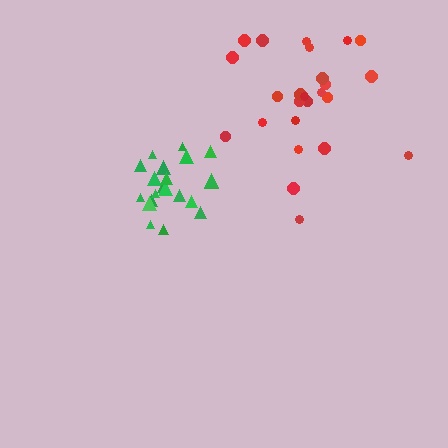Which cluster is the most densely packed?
Green.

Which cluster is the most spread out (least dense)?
Red.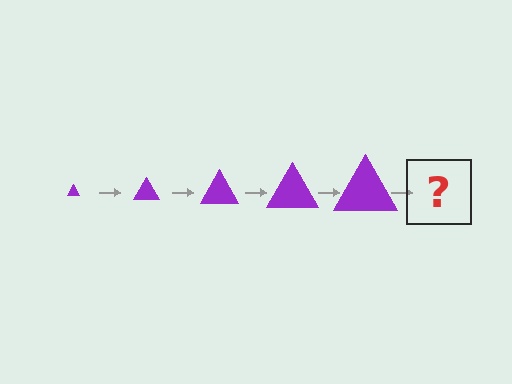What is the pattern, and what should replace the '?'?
The pattern is that the triangle gets progressively larger each step. The '?' should be a purple triangle, larger than the previous one.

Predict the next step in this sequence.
The next step is a purple triangle, larger than the previous one.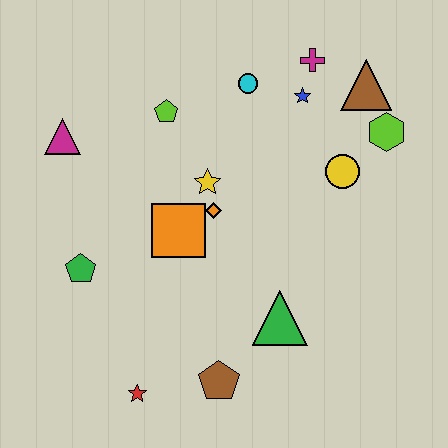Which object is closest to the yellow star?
The orange diamond is closest to the yellow star.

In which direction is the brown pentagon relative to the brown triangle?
The brown pentagon is below the brown triangle.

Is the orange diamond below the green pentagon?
No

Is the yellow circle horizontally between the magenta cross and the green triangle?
No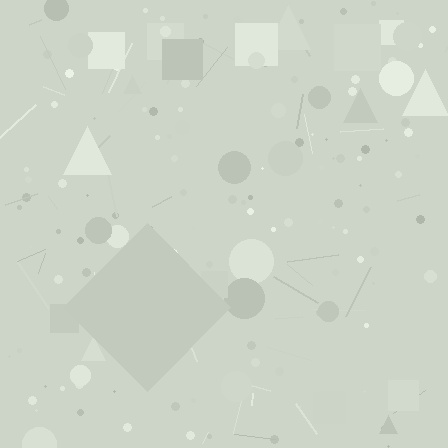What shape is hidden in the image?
A diamond is hidden in the image.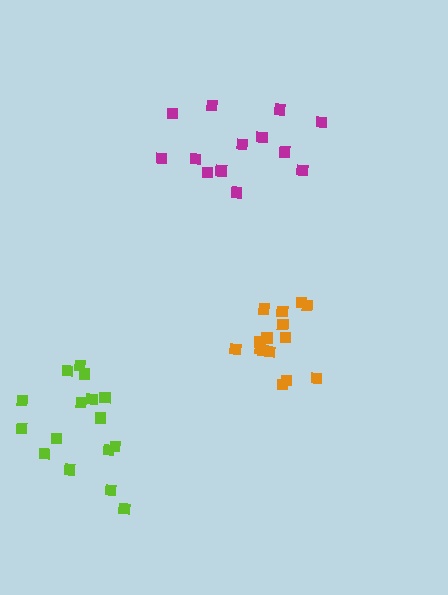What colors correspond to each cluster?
The clusters are colored: orange, magenta, lime.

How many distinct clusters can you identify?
There are 3 distinct clusters.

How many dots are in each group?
Group 1: 15 dots, Group 2: 13 dots, Group 3: 16 dots (44 total).